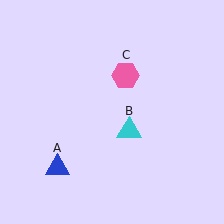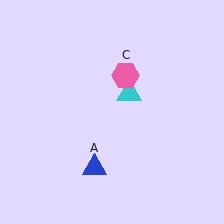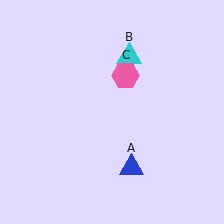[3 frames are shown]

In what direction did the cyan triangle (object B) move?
The cyan triangle (object B) moved up.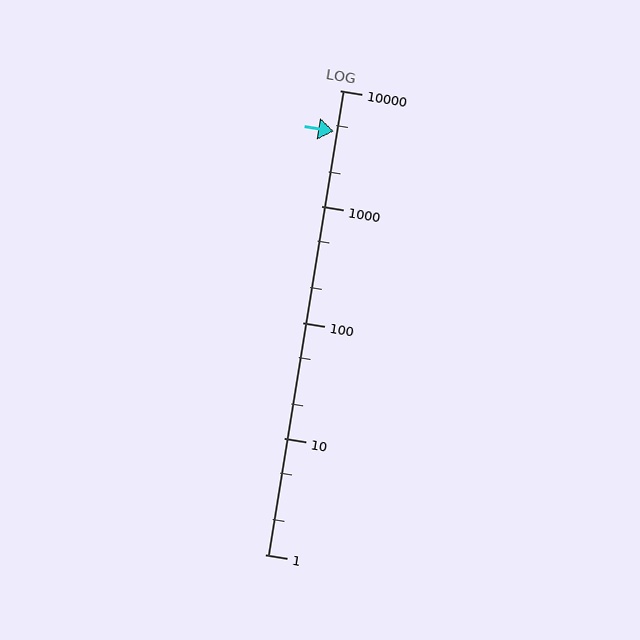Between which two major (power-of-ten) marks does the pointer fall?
The pointer is between 1000 and 10000.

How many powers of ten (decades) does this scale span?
The scale spans 4 decades, from 1 to 10000.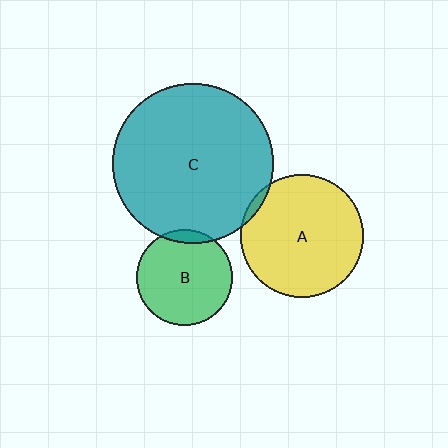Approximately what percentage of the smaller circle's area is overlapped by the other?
Approximately 5%.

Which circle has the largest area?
Circle C (teal).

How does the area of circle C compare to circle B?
Approximately 2.8 times.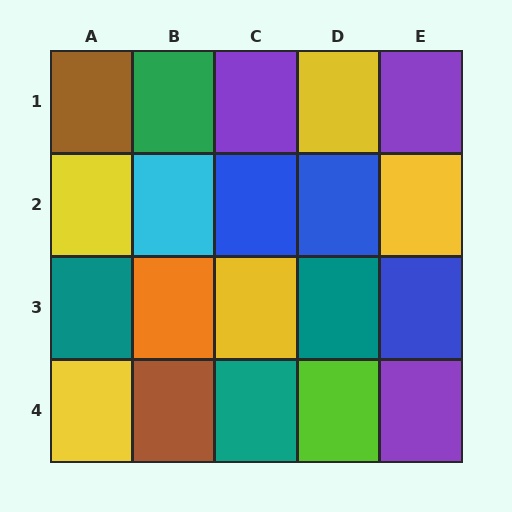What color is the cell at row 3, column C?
Yellow.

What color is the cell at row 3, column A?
Teal.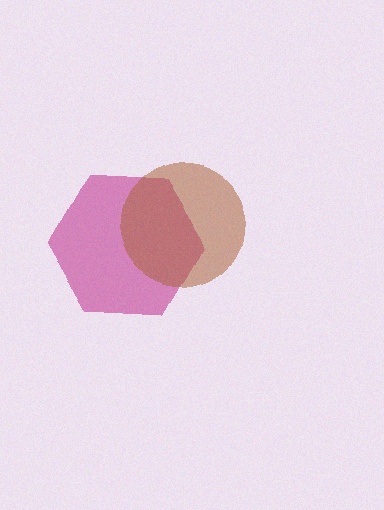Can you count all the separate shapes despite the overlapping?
Yes, there are 2 separate shapes.